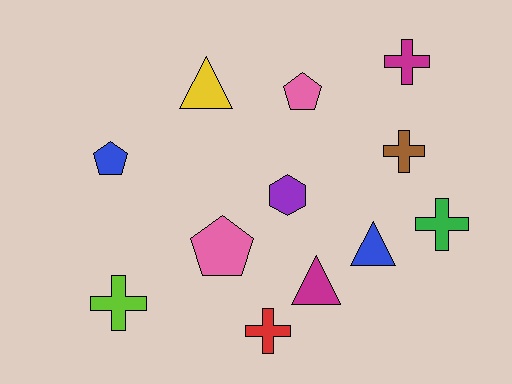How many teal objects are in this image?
There are no teal objects.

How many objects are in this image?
There are 12 objects.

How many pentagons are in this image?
There are 3 pentagons.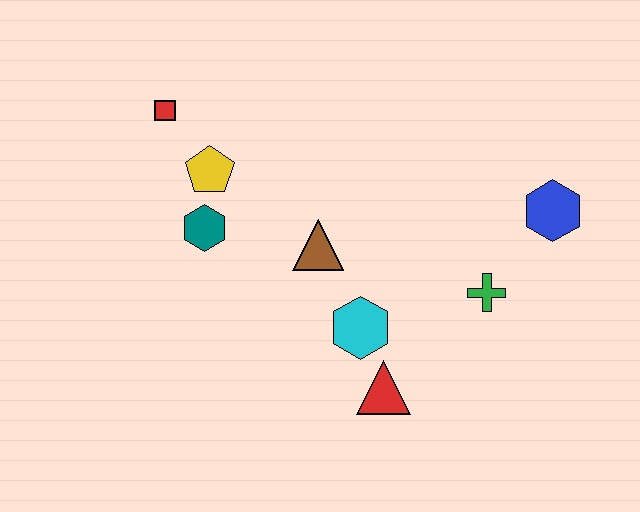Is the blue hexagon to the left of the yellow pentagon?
No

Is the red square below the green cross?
No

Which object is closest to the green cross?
The blue hexagon is closest to the green cross.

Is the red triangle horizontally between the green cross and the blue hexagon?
No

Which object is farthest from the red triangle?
The red square is farthest from the red triangle.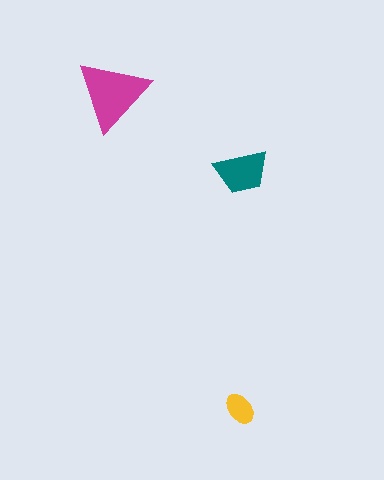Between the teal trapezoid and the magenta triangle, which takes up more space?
The magenta triangle.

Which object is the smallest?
The yellow ellipse.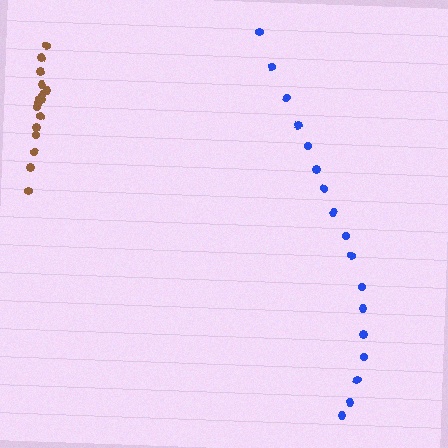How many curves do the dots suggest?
There are 2 distinct paths.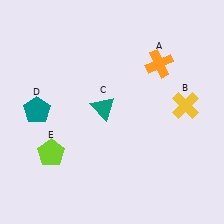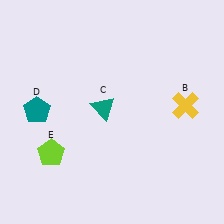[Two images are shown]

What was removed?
The orange cross (A) was removed in Image 2.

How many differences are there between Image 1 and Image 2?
There is 1 difference between the two images.